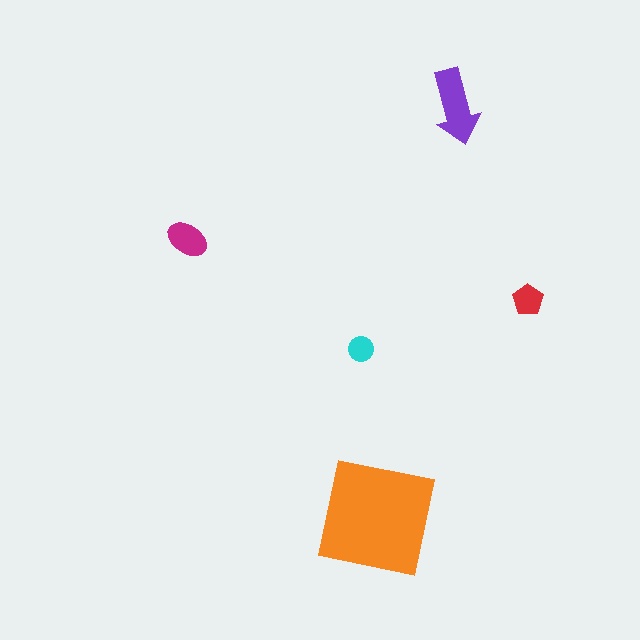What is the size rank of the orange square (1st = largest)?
1st.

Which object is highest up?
The purple arrow is topmost.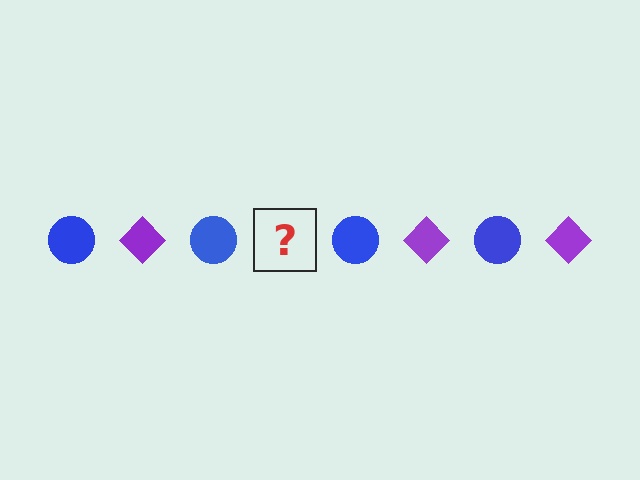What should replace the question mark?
The question mark should be replaced with a purple diamond.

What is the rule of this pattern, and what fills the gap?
The rule is that the pattern alternates between blue circle and purple diamond. The gap should be filled with a purple diamond.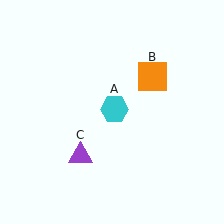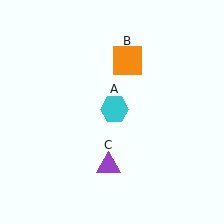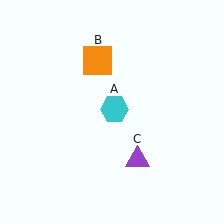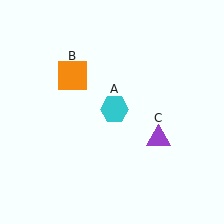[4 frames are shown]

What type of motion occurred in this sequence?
The orange square (object B), purple triangle (object C) rotated counterclockwise around the center of the scene.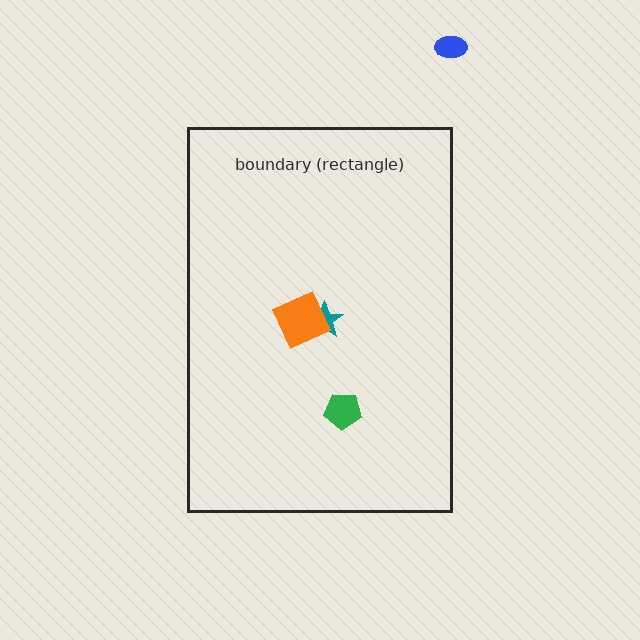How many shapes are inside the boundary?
3 inside, 1 outside.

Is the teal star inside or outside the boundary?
Inside.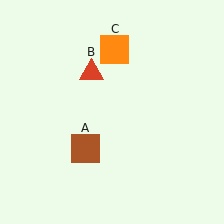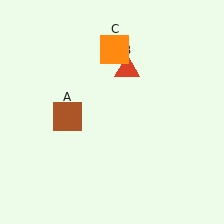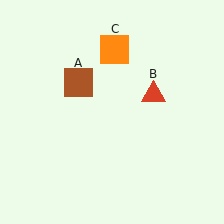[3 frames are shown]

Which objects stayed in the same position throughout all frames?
Orange square (object C) remained stationary.